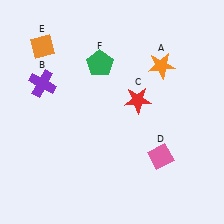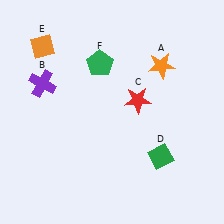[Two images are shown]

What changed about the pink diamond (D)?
In Image 1, D is pink. In Image 2, it changed to green.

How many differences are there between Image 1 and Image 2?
There is 1 difference between the two images.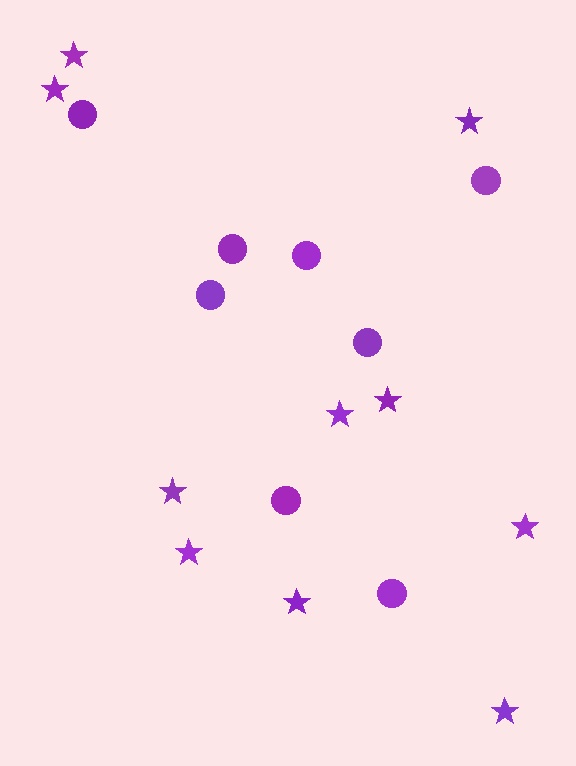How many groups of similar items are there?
There are 2 groups: one group of stars (10) and one group of circles (8).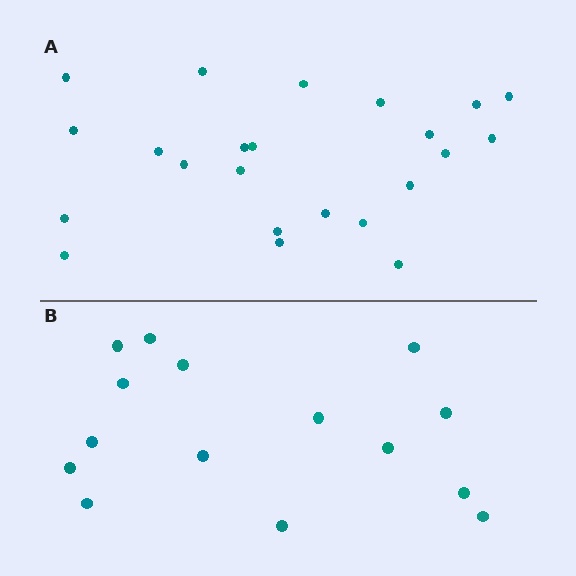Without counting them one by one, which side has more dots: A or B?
Region A (the top region) has more dots.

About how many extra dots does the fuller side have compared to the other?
Region A has roughly 8 or so more dots than region B.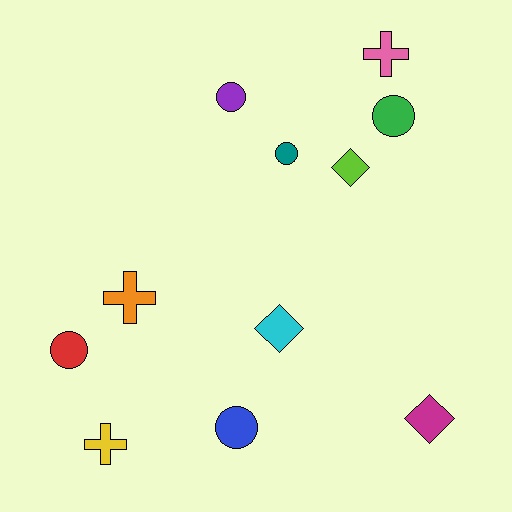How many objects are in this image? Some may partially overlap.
There are 11 objects.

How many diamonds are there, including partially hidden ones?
There are 3 diamonds.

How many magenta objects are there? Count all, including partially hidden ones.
There is 1 magenta object.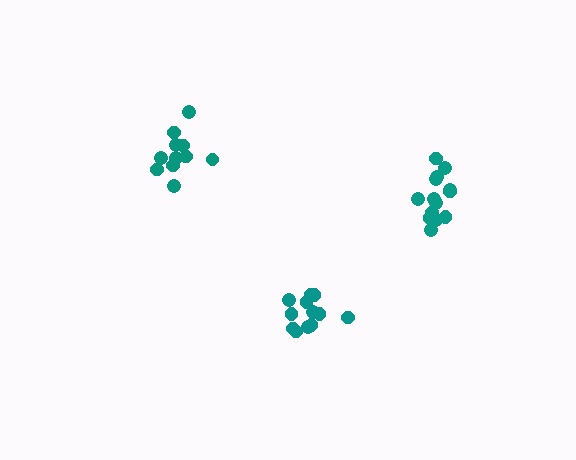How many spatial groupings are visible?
There are 3 spatial groupings.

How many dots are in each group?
Group 1: 14 dots, Group 2: 12 dots, Group 3: 12 dots (38 total).